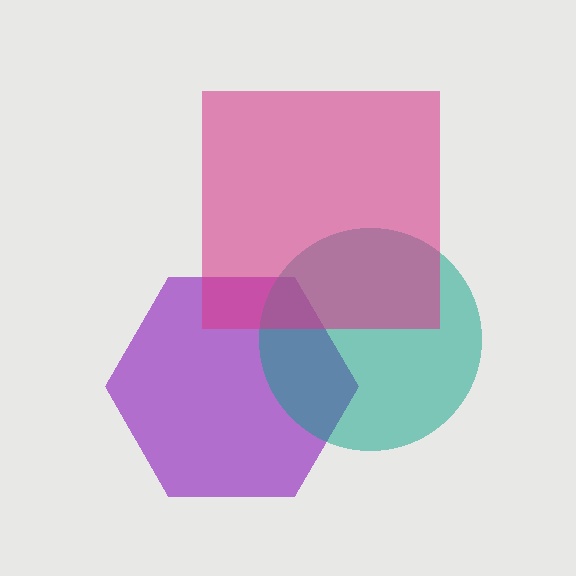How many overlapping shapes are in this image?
There are 3 overlapping shapes in the image.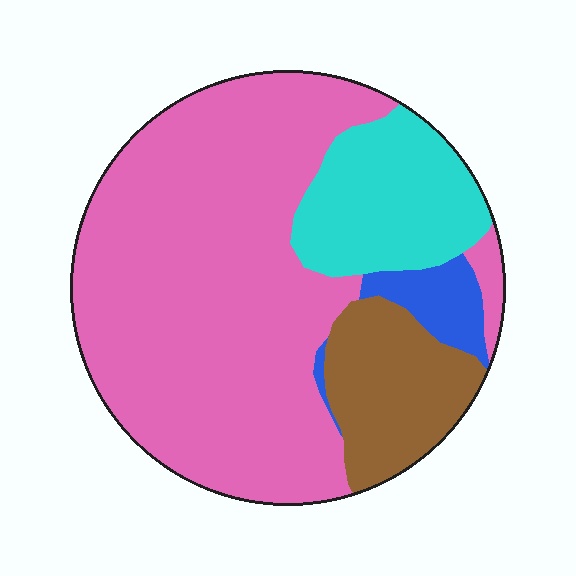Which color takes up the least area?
Blue, at roughly 5%.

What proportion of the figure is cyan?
Cyan covers about 15% of the figure.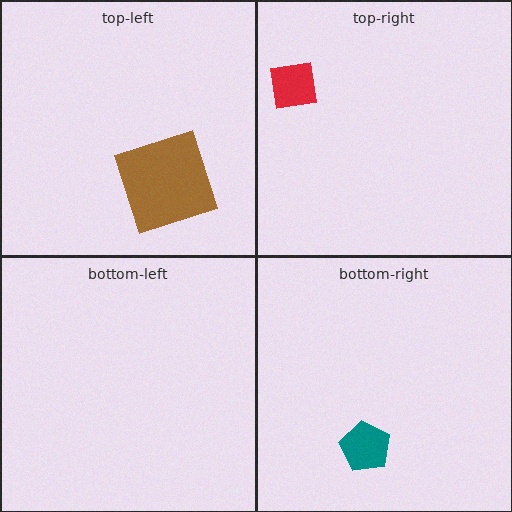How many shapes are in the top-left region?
1.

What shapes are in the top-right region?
The red square.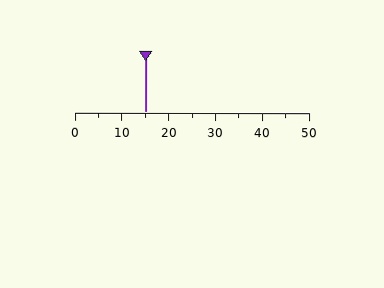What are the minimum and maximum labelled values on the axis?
The axis runs from 0 to 50.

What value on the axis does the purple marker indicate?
The marker indicates approximately 15.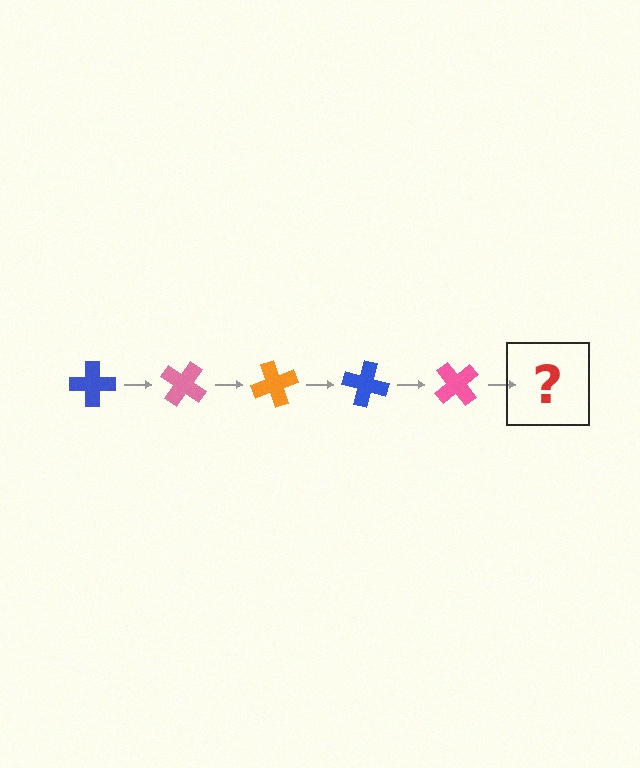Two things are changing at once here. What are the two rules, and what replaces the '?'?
The two rules are that it rotates 35 degrees each step and the color cycles through blue, pink, and orange. The '?' should be an orange cross, rotated 175 degrees from the start.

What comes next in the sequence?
The next element should be an orange cross, rotated 175 degrees from the start.